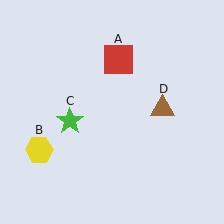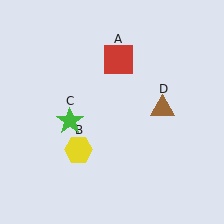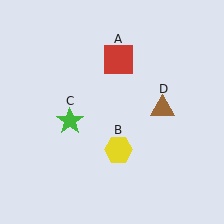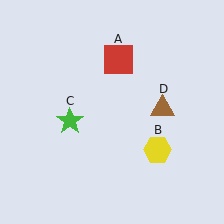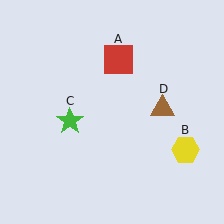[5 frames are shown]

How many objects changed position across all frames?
1 object changed position: yellow hexagon (object B).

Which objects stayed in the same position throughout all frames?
Red square (object A) and green star (object C) and brown triangle (object D) remained stationary.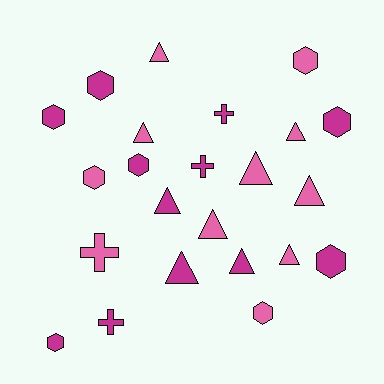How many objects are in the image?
There are 23 objects.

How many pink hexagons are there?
There are 3 pink hexagons.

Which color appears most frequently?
Magenta, with 12 objects.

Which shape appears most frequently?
Triangle, with 10 objects.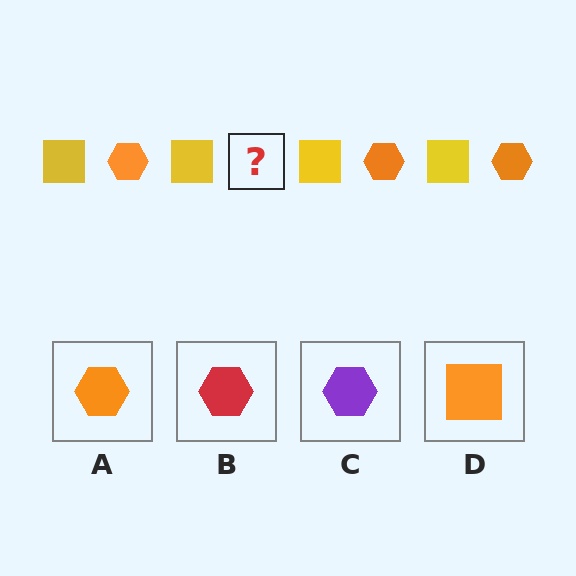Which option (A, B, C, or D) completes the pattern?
A.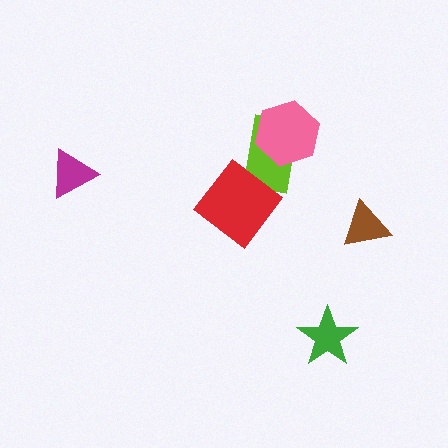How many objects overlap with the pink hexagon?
1 object overlaps with the pink hexagon.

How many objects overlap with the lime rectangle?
2 objects overlap with the lime rectangle.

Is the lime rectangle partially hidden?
Yes, it is partially covered by another shape.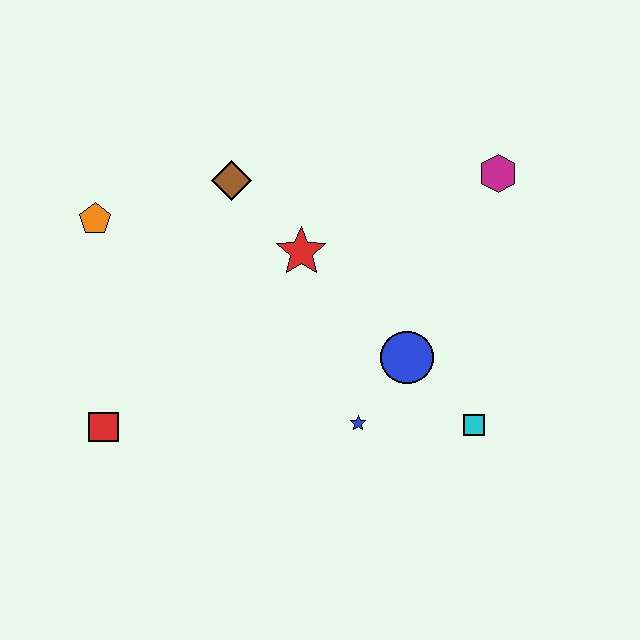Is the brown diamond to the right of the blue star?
No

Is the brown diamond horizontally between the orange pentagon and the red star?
Yes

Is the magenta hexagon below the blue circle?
No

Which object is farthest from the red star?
The red square is farthest from the red star.